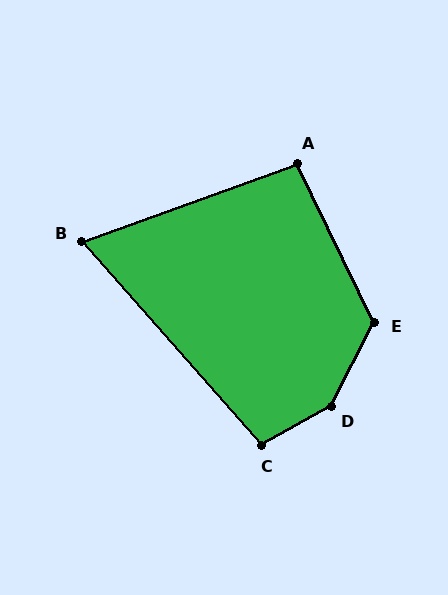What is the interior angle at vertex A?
Approximately 96 degrees (obtuse).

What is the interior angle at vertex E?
Approximately 127 degrees (obtuse).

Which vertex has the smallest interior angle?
B, at approximately 68 degrees.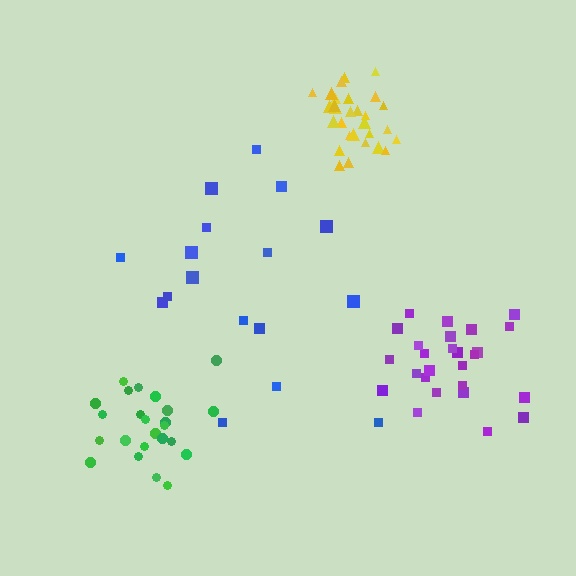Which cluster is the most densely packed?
Yellow.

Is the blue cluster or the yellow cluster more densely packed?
Yellow.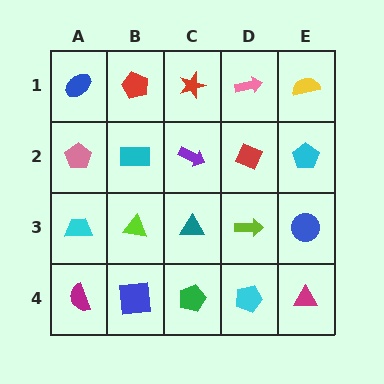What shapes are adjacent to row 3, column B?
A cyan rectangle (row 2, column B), a blue square (row 4, column B), a cyan trapezoid (row 3, column A), a teal triangle (row 3, column C).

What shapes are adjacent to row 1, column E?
A cyan pentagon (row 2, column E), a pink arrow (row 1, column D).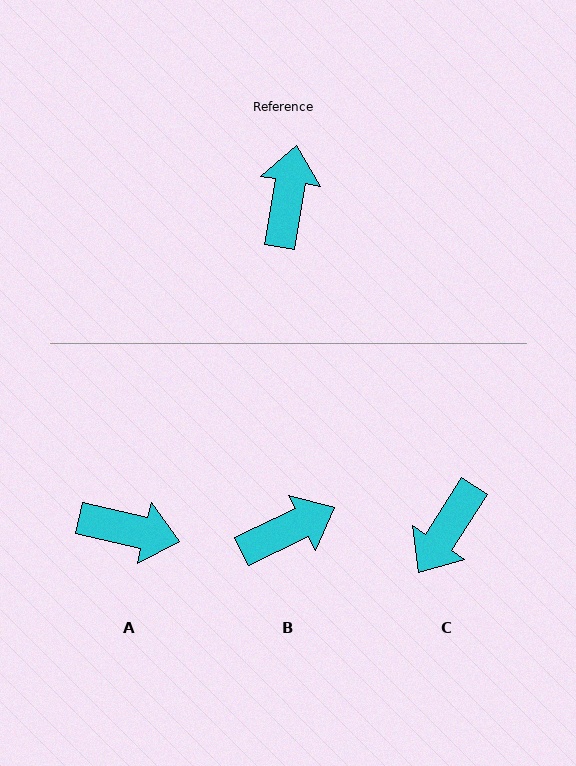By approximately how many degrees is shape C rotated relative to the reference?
Approximately 156 degrees counter-clockwise.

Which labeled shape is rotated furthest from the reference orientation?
C, about 156 degrees away.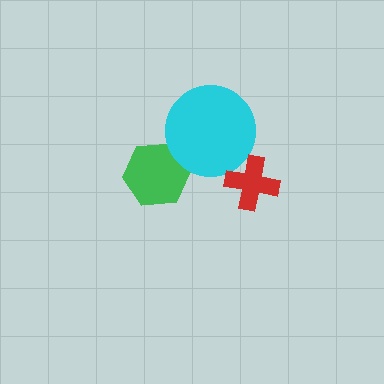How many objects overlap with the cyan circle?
1 object overlaps with the cyan circle.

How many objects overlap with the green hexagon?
1 object overlaps with the green hexagon.